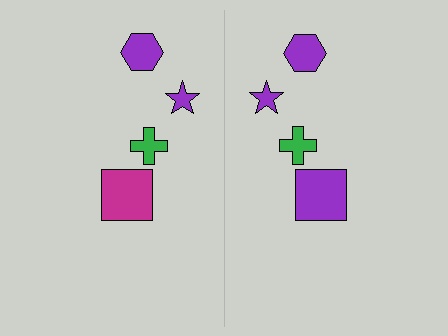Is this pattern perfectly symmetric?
No, the pattern is not perfectly symmetric. The purple square on the right side breaks the symmetry — its mirror counterpart is magenta.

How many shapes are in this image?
There are 8 shapes in this image.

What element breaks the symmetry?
The purple square on the right side breaks the symmetry — its mirror counterpart is magenta.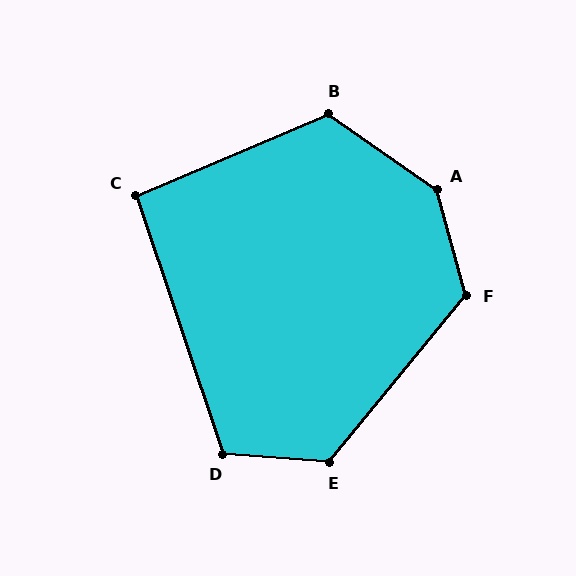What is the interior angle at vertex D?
Approximately 113 degrees (obtuse).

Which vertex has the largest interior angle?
A, at approximately 140 degrees.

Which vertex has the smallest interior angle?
C, at approximately 94 degrees.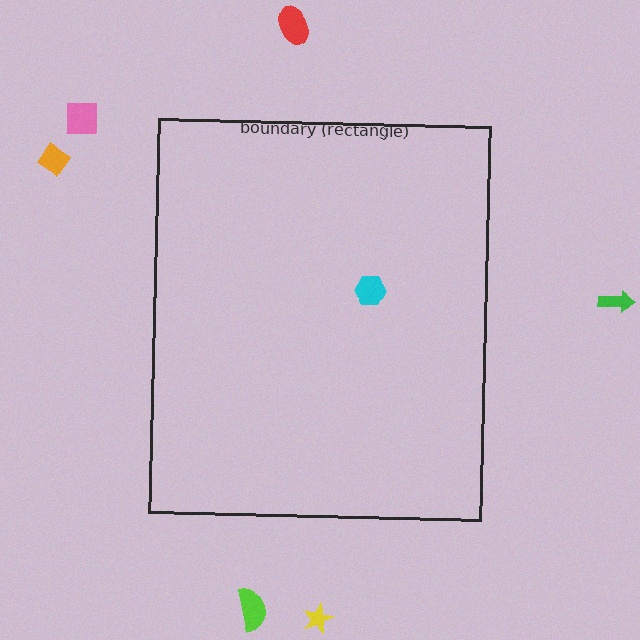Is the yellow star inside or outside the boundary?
Outside.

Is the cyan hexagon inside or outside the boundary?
Inside.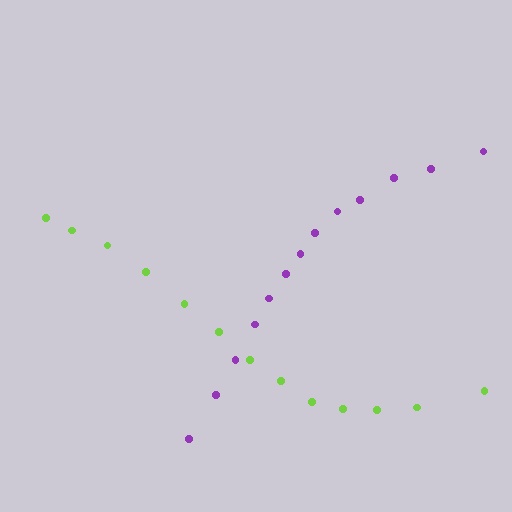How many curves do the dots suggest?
There are 2 distinct paths.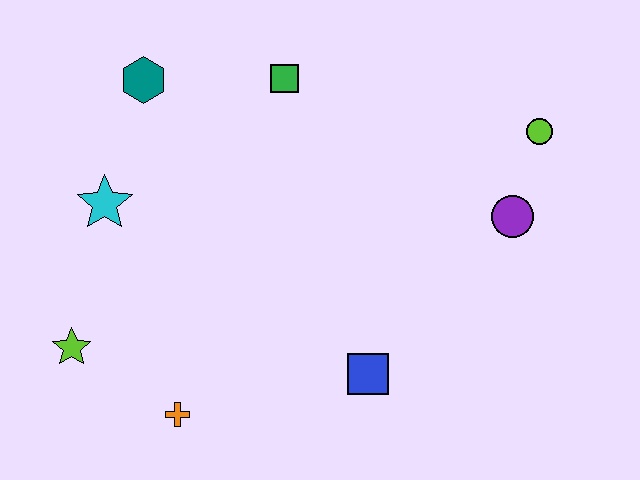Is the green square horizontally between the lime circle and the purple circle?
No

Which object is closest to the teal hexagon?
The cyan star is closest to the teal hexagon.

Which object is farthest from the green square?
The orange cross is farthest from the green square.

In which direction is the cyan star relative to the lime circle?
The cyan star is to the left of the lime circle.